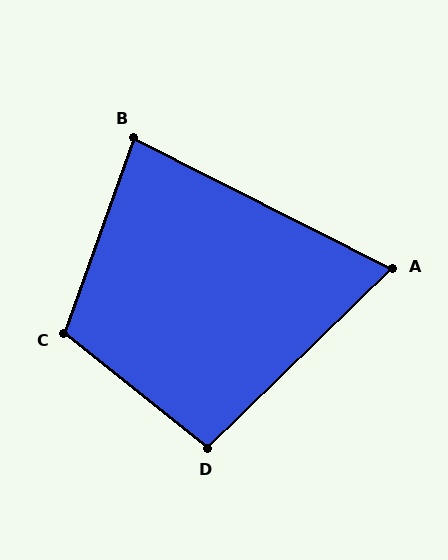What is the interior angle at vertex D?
Approximately 97 degrees (obtuse).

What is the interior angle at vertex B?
Approximately 83 degrees (acute).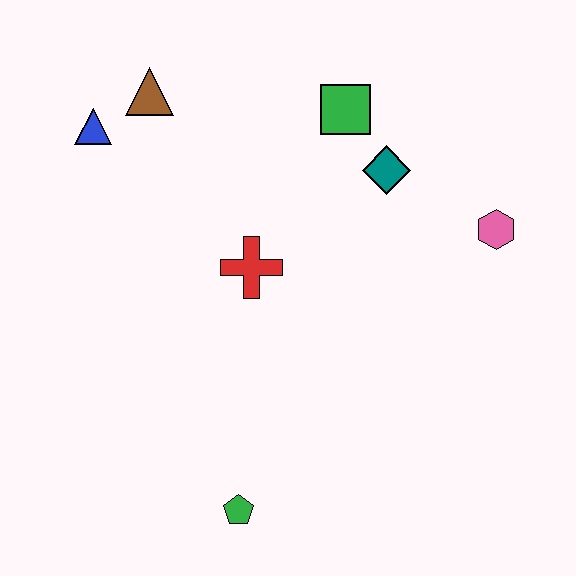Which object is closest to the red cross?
The teal diamond is closest to the red cross.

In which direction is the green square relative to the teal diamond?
The green square is above the teal diamond.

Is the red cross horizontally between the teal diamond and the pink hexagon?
No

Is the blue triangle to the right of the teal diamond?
No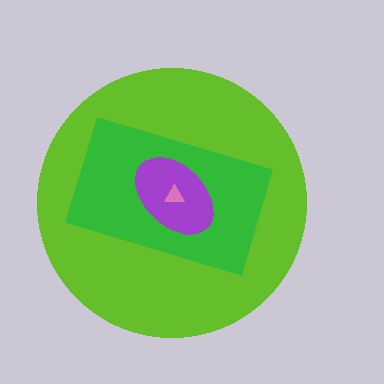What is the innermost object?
The pink triangle.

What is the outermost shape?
The lime circle.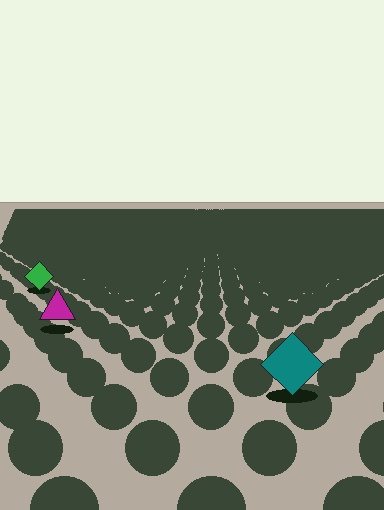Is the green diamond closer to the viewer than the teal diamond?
No. The teal diamond is closer — you can tell from the texture gradient: the ground texture is coarser near it.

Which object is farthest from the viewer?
The green diamond is farthest from the viewer. It appears smaller and the ground texture around it is denser.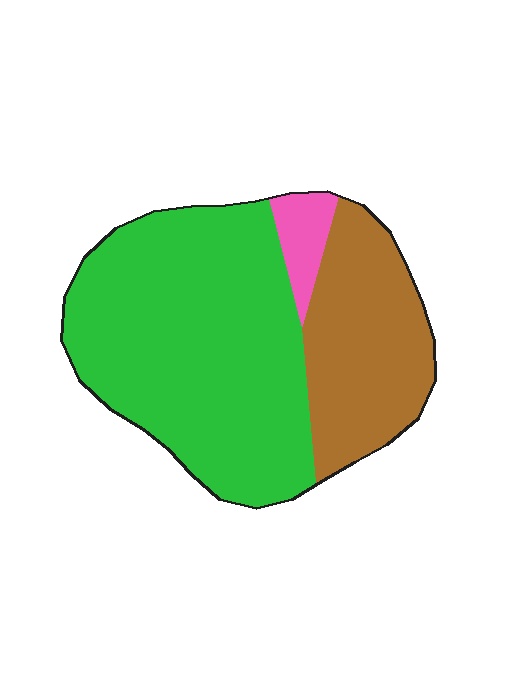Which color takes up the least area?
Pink, at roughly 5%.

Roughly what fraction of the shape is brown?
Brown takes up about one third (1/3) of the shape.